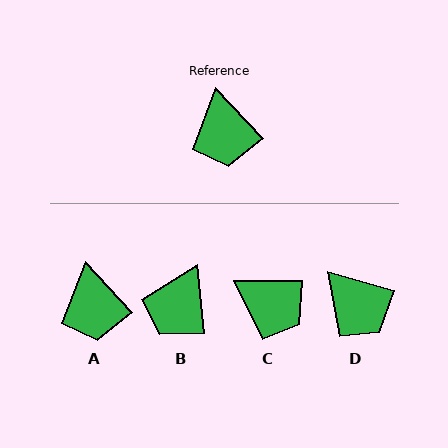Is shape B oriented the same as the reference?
No, it is off by about 37 degrees.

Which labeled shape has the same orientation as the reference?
A.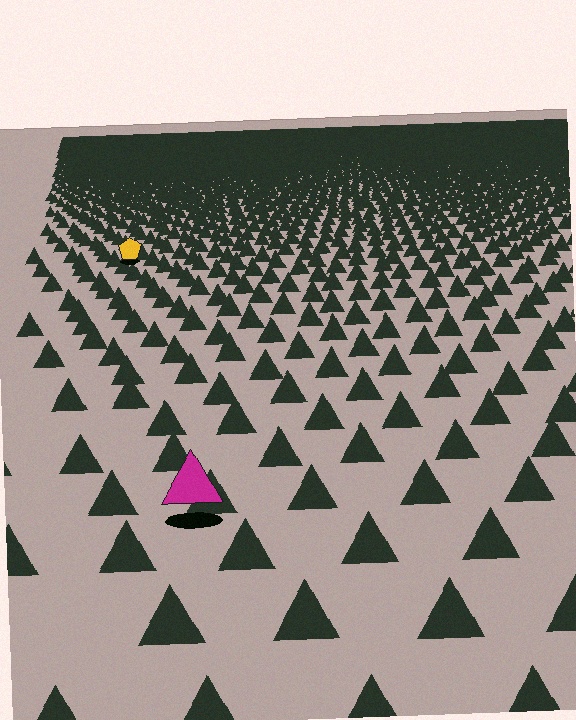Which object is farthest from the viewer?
The yellow pentagon is farthest from the viewer. It appears smaller and the ground texture around it is denser.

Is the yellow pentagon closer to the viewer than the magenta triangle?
No. The magenta triangle is closer — you can tell from the texture gradient: the ground texture is coarser near it.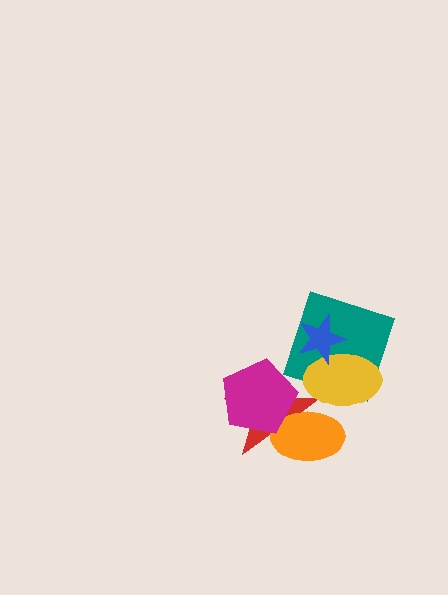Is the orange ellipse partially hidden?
Yes, it is partially covered by another shape.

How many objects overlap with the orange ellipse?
3 objects overlap with the orange ellipse.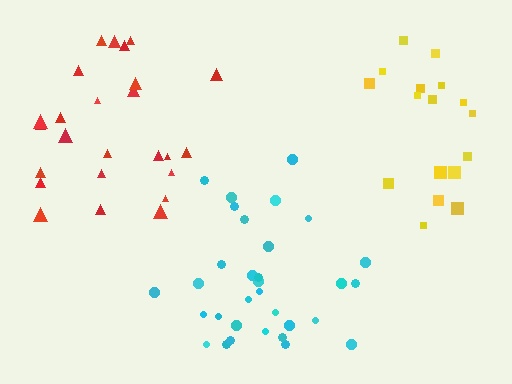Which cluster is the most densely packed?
Cyan.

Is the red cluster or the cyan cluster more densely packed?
Cyan.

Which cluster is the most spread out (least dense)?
Yellow.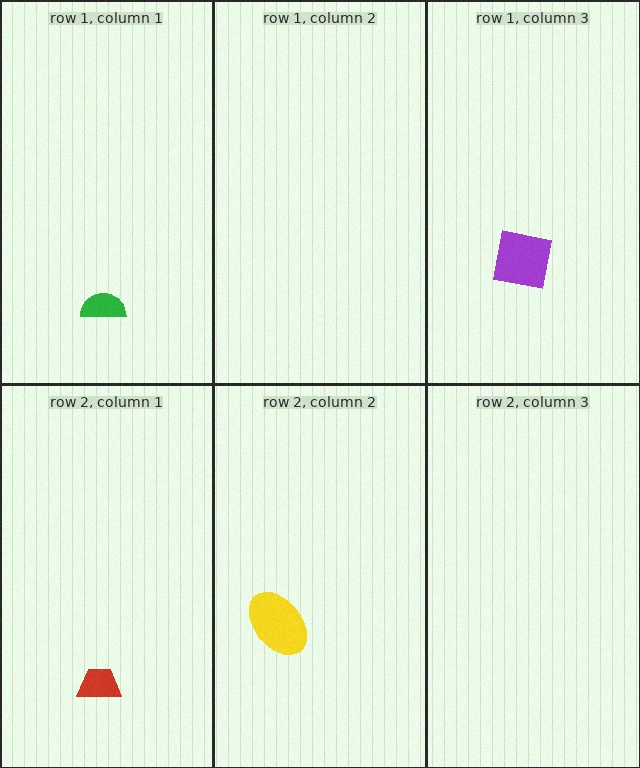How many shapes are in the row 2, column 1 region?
1.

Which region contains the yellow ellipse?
The row 2, column 2 region.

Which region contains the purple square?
The row 1, column 3 region.